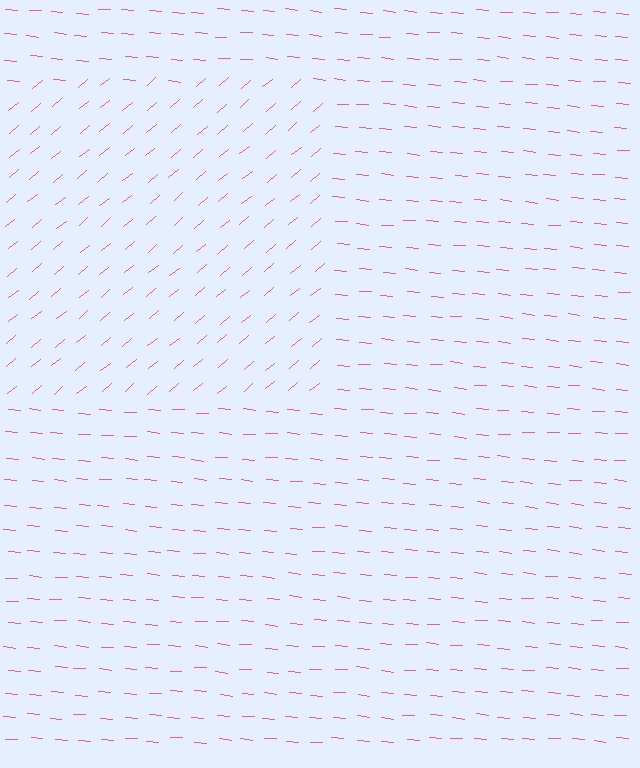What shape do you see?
I see a rectangle.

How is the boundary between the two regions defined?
The boundary is defined purely by a change in line orientation (approximately 45 degrees difference). All lines are the same color and thickness.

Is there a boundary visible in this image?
Yes, there is a texture boundary formed by a change in line orientation.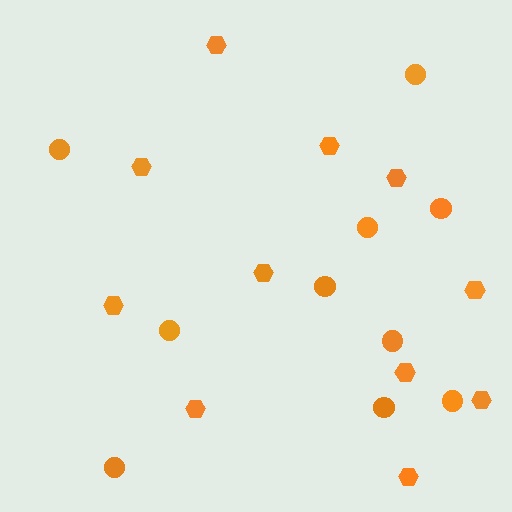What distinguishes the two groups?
There are 2 groups: one group of hexagons (11) and one group of circles (10).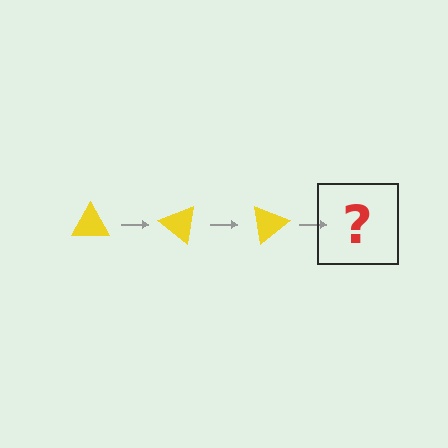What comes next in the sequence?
The next element should be a yellow triangle rotated 120 degrees.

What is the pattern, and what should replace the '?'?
The pattern is that the triangle rotates 40 degrees each step. The '?' should be a yellow triangle rotated 120 degrees.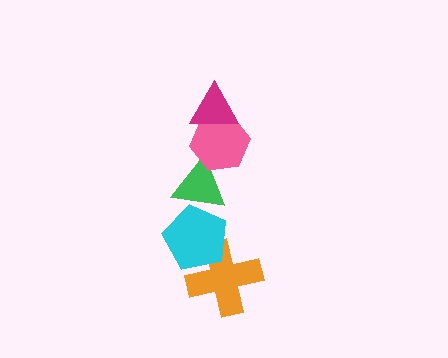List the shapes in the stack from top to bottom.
From top to bottom: the magenta triangle, the pink hexagon, the green triangle, the cyan pentagon, the orange cross.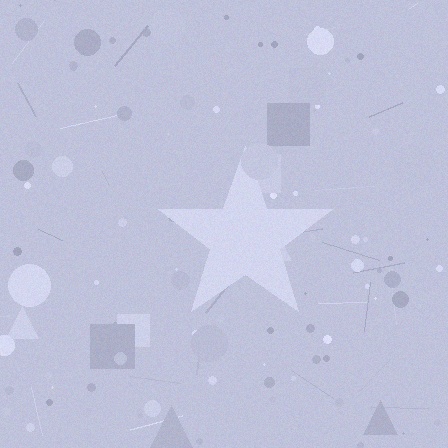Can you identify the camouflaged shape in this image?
The camouflaged shape is a star.